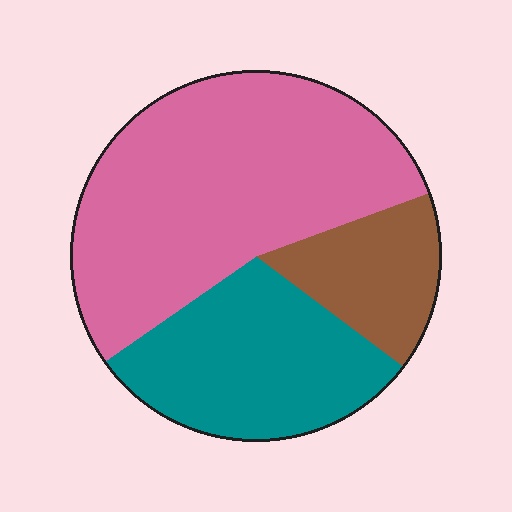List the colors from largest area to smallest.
From largest to smallest: pink, teal, brown.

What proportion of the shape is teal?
Teal takes up about one third (1/3) of the shape.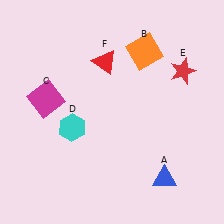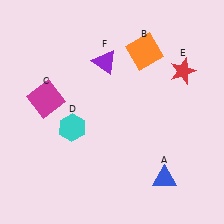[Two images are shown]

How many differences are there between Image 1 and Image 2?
There is 1 difference between the two images.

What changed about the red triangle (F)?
In Image 1, F is red. In Image 2, it changed to purple.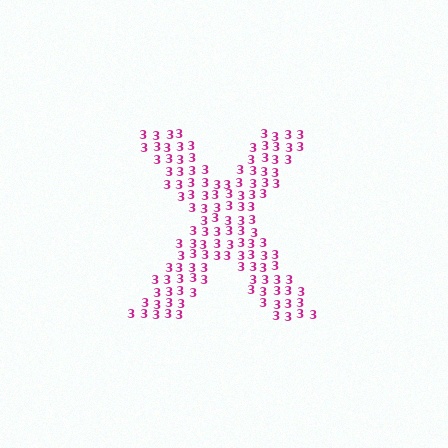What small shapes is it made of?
It is made of small digit 3's.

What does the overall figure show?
The overall figure shows the letter X.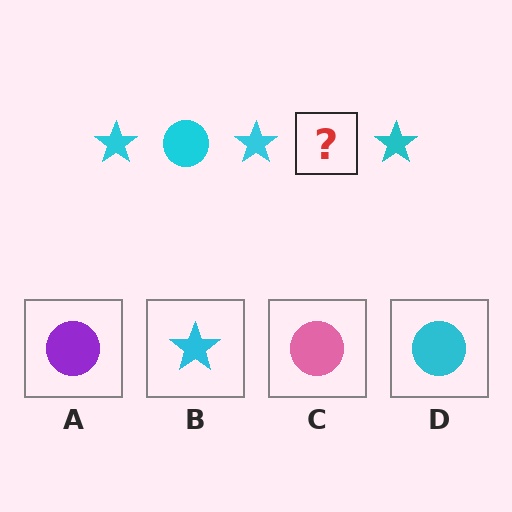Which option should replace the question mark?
Option D.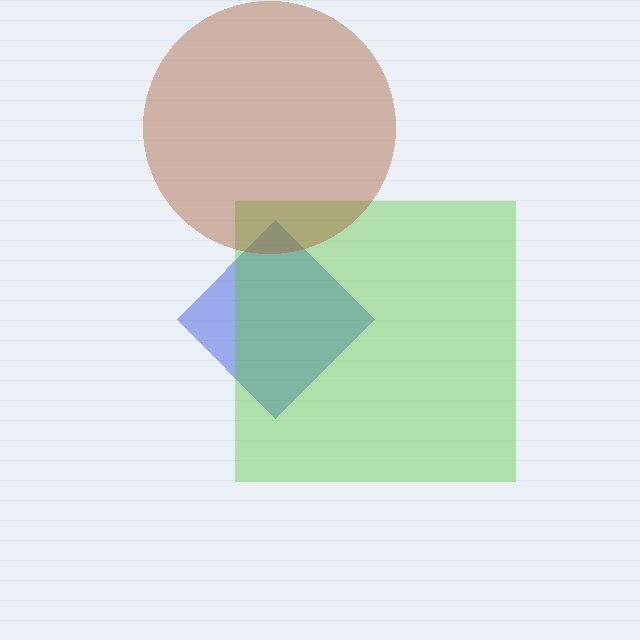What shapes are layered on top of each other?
The layered shapes are: a blue diamond, a lime square, a brown circle.